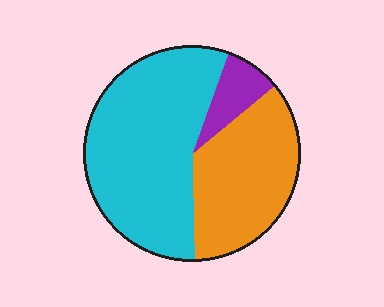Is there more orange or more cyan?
Cyan.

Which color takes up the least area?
Purple, at roughly 10%.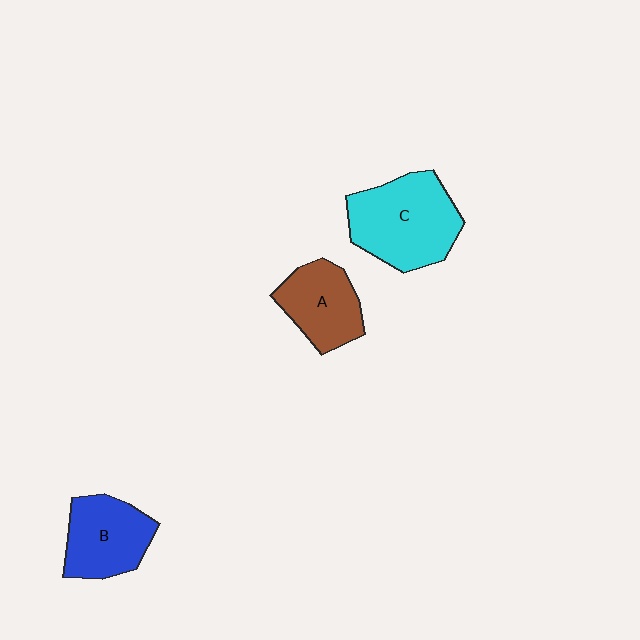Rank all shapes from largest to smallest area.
From largest to smallest: C (cyan), B (blue), A (brown).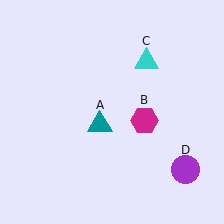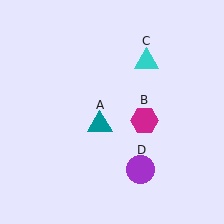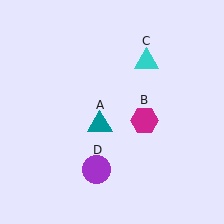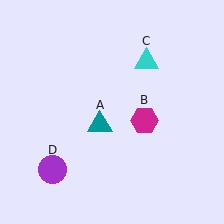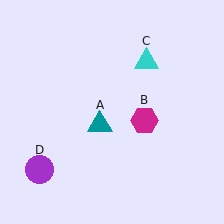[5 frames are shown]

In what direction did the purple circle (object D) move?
The purple circle (object D) moved left.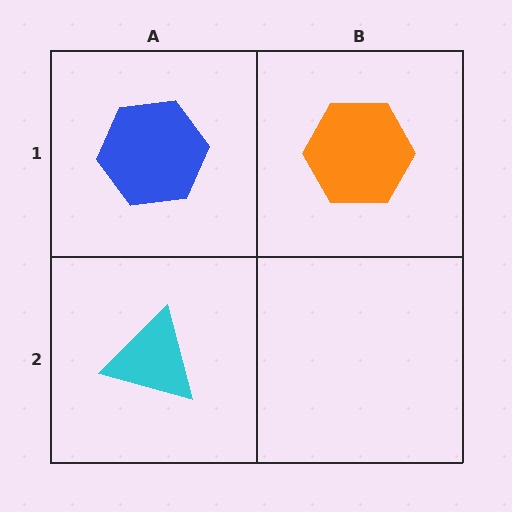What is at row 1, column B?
An orange hexagon.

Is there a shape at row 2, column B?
No, that cell is empty.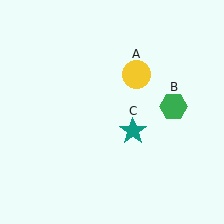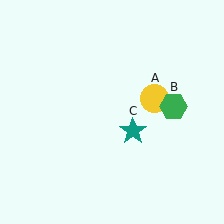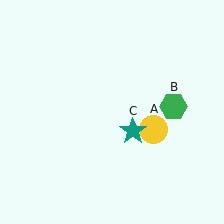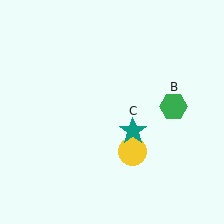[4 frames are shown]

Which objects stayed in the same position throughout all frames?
Green hexagon (object B) and teal star (object C) remained stationary.